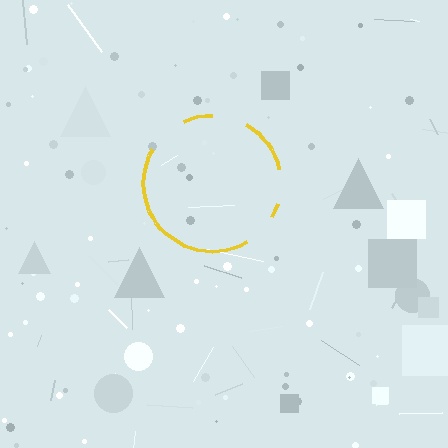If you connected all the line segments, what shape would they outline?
They would outline a circle.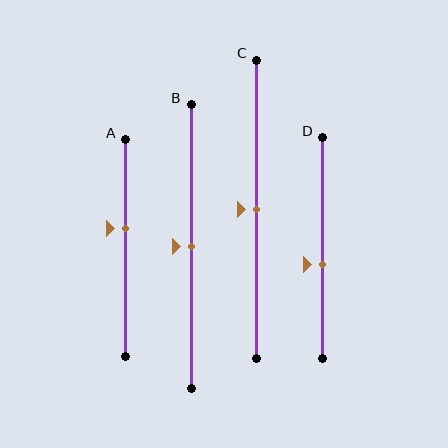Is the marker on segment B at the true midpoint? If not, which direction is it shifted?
Yes, the marker on segment B is at the true midpoint.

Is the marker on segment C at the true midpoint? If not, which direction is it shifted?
Yes, the marker on segment C is at the true midpoint.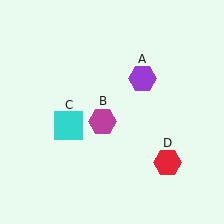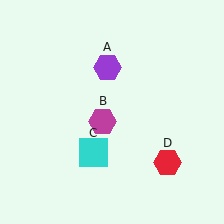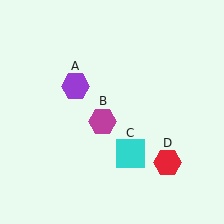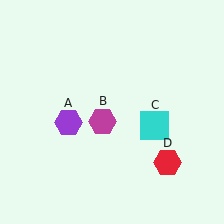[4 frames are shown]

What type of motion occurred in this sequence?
The purple hexagon (object A), cyan square (object C) rotated counterclockwise around the center of the scene.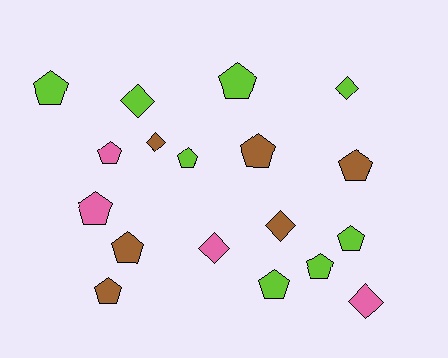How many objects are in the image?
There are 18 objects.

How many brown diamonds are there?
There are 2 brown diamonds.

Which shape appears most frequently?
Pentagon, with 12 objects.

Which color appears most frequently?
Lime, with 8 objects.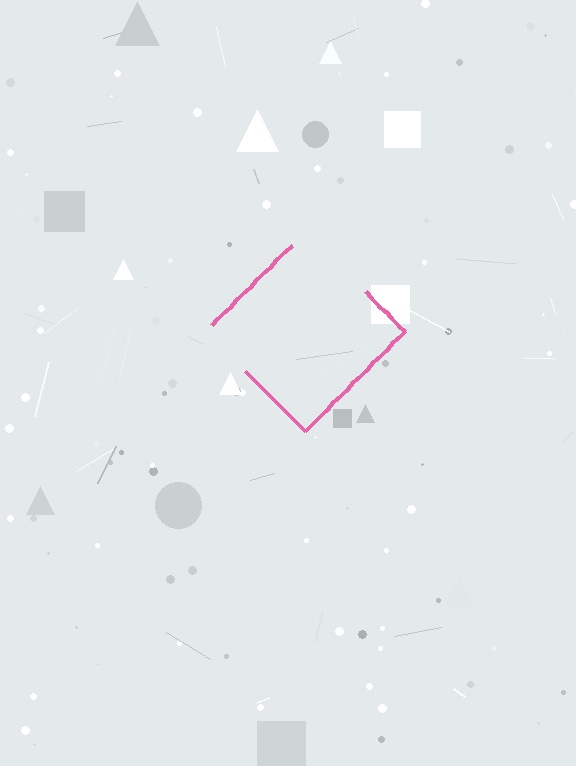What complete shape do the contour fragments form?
The contour fragments form a diamond.